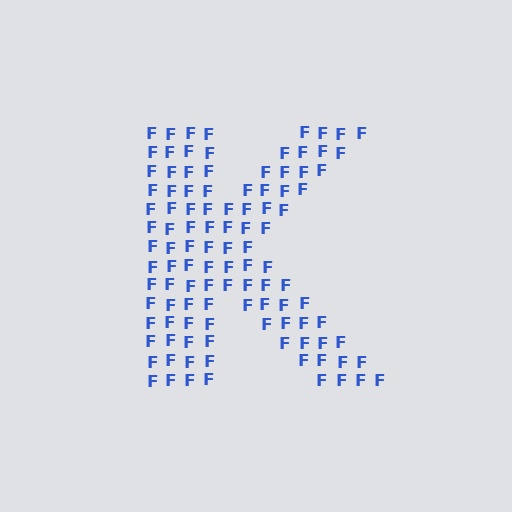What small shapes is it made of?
It is made of small letter F's.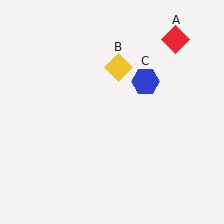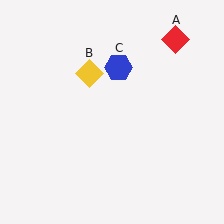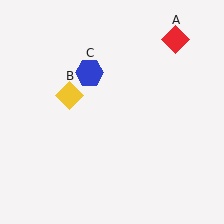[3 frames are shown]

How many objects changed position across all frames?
2 objects changed position: yellow diamond (object B), blue hexagon (object C).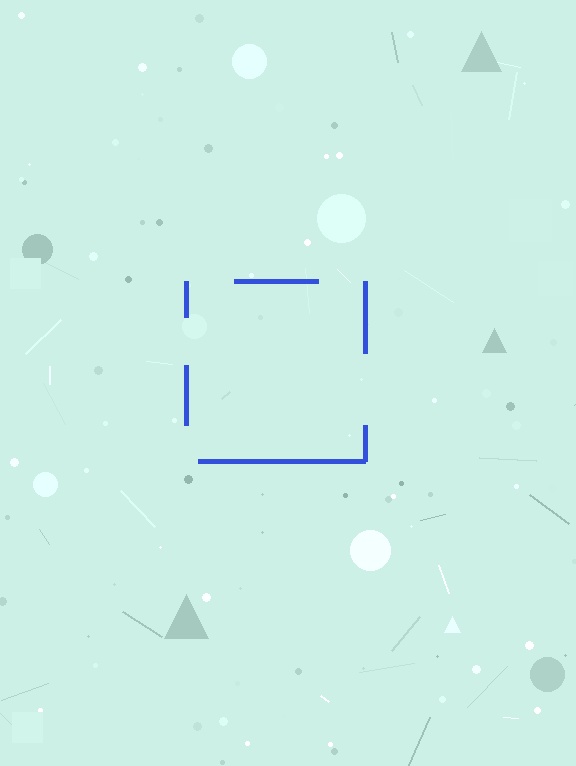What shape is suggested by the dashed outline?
The dashed outline suggests a square.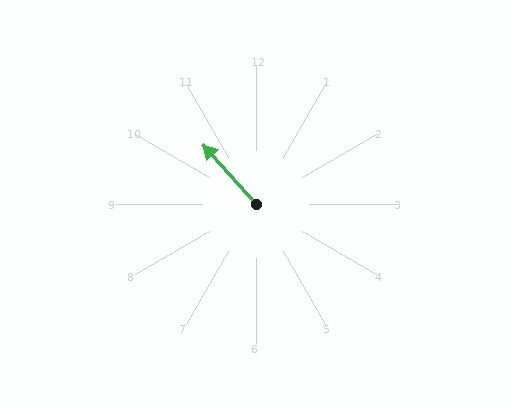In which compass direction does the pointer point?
Northwest.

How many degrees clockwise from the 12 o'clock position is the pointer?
Approximately 319 degrees.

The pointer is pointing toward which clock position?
Roughly 11 o'clock.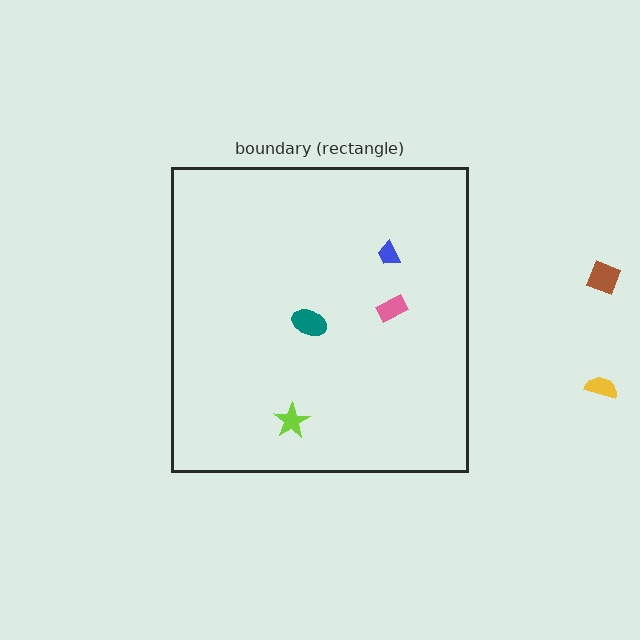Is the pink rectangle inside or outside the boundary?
Inside.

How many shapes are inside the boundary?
4 inside, 2 outside.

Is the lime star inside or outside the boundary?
Inside.